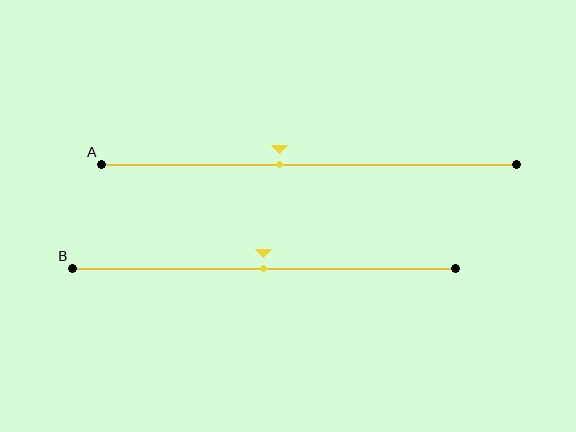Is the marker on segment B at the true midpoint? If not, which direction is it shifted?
Yes, the marker on segment B is at the true midpoint.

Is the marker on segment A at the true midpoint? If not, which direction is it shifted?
No, the marker on segment A is shifted to the left by about 7% of the segment length.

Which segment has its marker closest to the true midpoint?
Segment B has its marker closest to the true midpoint.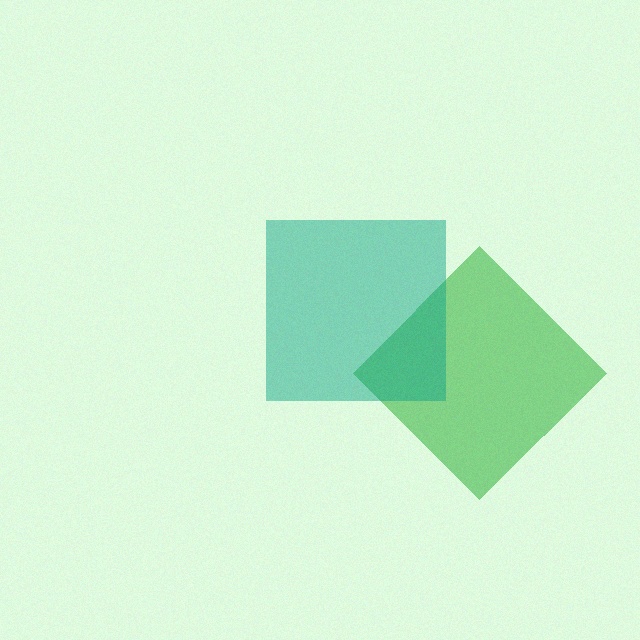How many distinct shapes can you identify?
There are 2 distinct shapes: a green diamond, a teal square.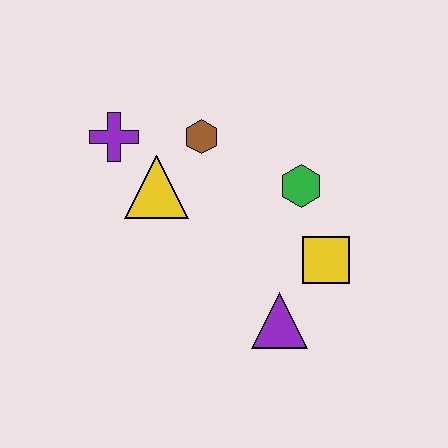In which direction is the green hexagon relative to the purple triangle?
The green hexagon is above the purple triangle.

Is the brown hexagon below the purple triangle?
No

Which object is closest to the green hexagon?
The yellow square is closest to the green hexagon.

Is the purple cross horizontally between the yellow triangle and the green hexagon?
No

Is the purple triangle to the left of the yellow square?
Yes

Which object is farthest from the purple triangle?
The purple cross is farthest from the purple triangle.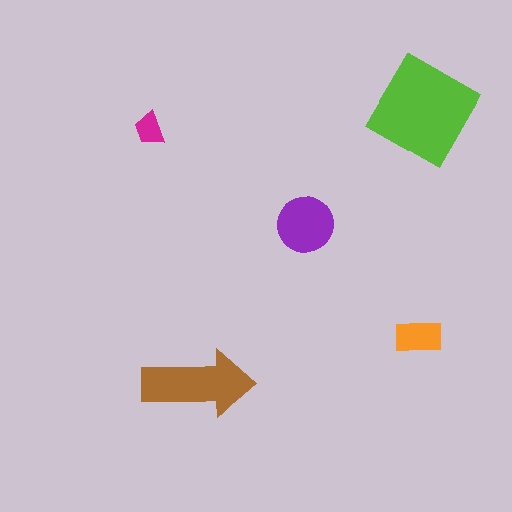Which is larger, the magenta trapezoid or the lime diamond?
The lime diamond.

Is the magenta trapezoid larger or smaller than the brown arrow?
Smaller.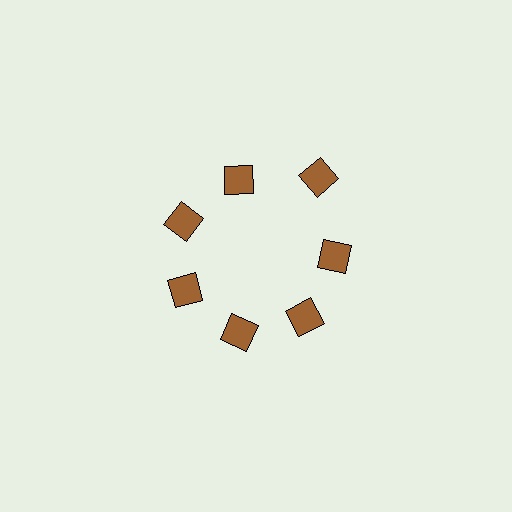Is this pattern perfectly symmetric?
No. The 7 brown squares are arranged in a ring, but one element near the 1 o'clock position is pushed outward from the center, breaking the 7-fold rotational symmetry.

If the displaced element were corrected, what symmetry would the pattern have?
It would have 7-fold rotational symmetry — the pattern would map onto itself every 51 degrees.